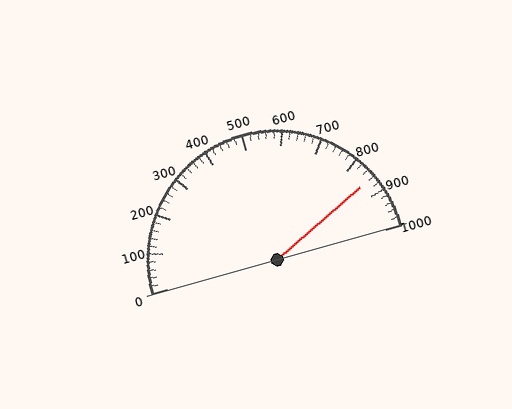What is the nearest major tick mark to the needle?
The nearest major tick mark is 900.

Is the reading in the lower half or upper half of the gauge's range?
The reading is in the upper half of the range (0 to 1000).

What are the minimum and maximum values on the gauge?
The gauge ranges from 0 to 1000.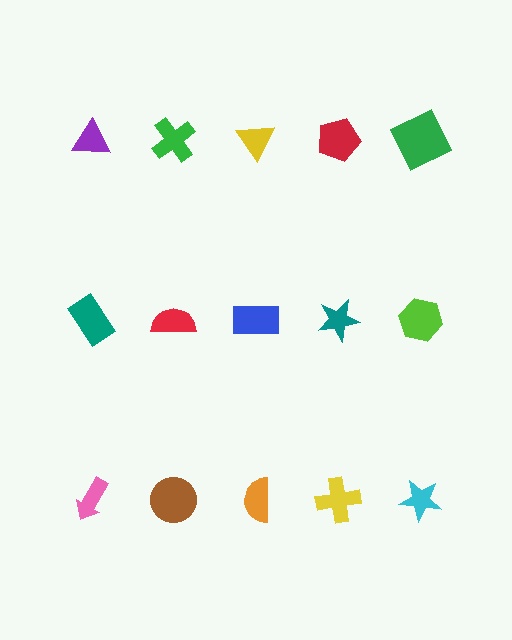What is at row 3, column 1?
A pink arrow.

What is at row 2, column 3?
A blue rectangle.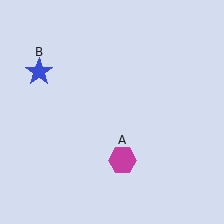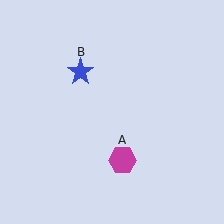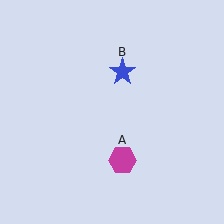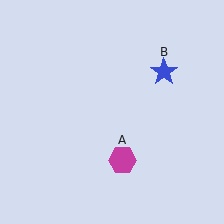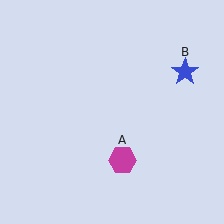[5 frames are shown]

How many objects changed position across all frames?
1 object changed position: blue star (object B).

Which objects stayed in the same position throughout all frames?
Magenta hexagon (object A) remained stationary.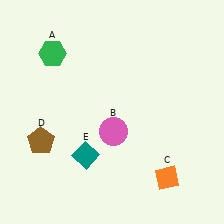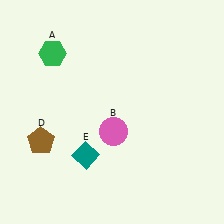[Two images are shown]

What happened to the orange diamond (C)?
The orange diamond (C) was removed in Image 2. It was in the bottom-right area of Image 1.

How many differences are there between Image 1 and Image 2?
There is 1 difference between the two images.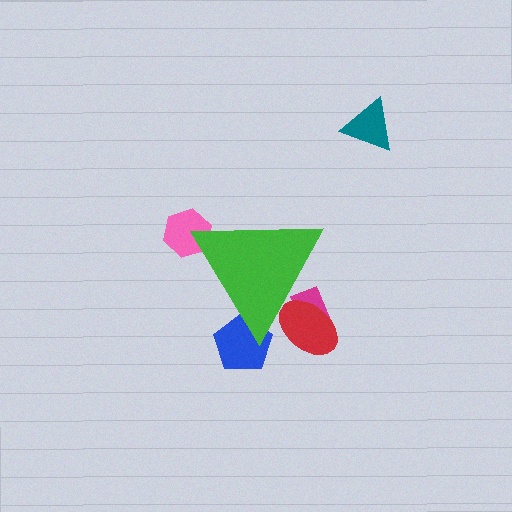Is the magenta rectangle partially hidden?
Yes, the magenta rectangle is partially hidden behind the green triangle.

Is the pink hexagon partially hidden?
Yes, the pink hexagon is partially hidden behind the green triangle.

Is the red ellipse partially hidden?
Yes, the red ellipse is partially hidden behind the green triangle.